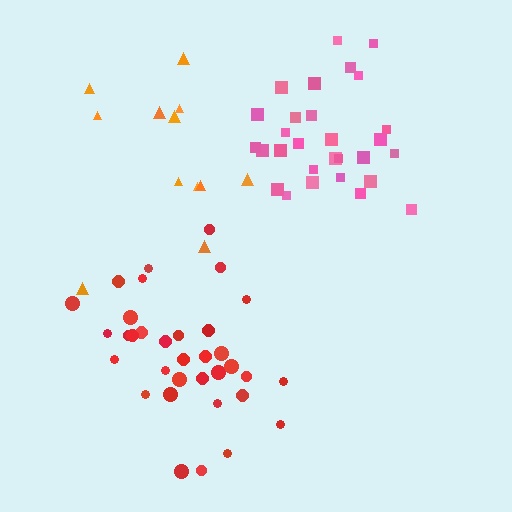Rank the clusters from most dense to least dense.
pink, red, orange.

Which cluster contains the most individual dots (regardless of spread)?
Red (34).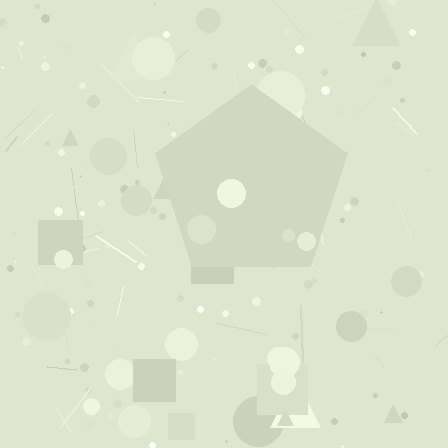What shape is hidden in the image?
A pentagon is hidden in the image.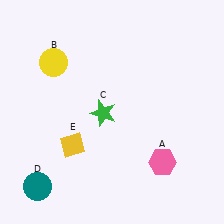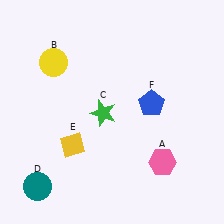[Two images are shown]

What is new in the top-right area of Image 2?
A blue pentagon (F) was added in the top-right area of Image 2.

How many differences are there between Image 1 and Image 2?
There is 1 difference between the two images.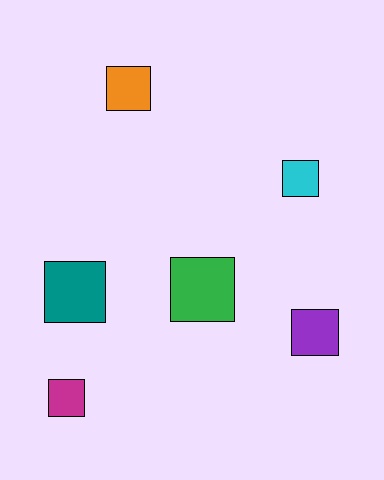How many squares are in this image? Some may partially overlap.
There are 6 squares.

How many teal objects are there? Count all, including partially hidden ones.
There is 1 teal object.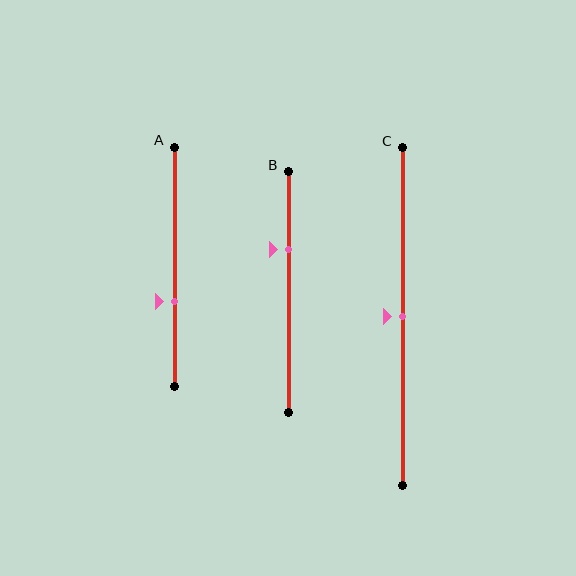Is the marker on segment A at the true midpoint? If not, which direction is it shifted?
No, the marker on segment A is shifted downward by about 14% of the segment length.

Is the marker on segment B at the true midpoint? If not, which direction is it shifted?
No, the marker on segment B is shifted upward by about 18% of the segment length.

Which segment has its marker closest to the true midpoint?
Segment C has its marker closest to the true midpoint.